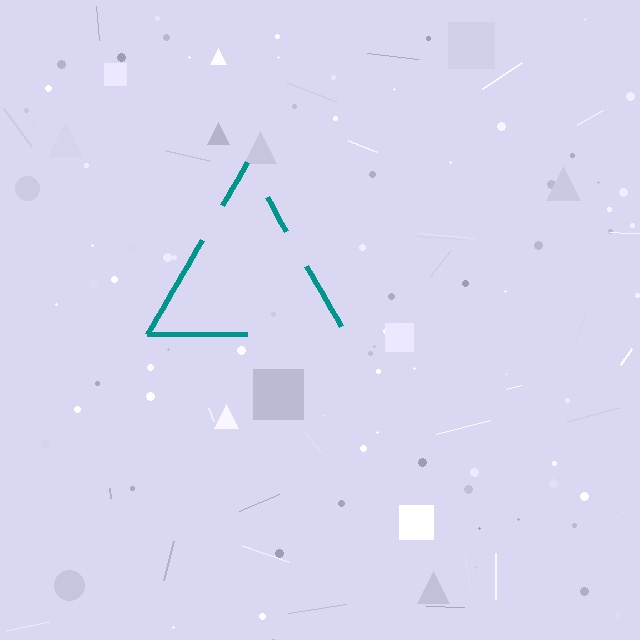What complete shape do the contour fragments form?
The contour fragments form a triangle.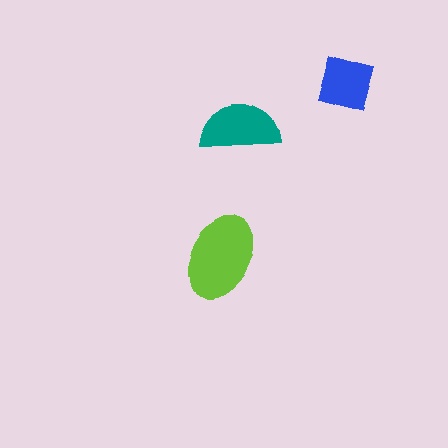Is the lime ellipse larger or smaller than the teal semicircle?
Larger.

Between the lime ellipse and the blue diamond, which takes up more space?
The lime ellipse.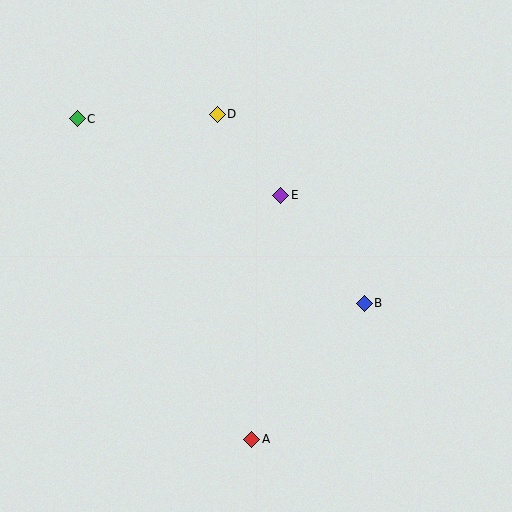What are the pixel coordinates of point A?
Point A is at (252, 439).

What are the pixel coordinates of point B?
Point B is at (364, 303).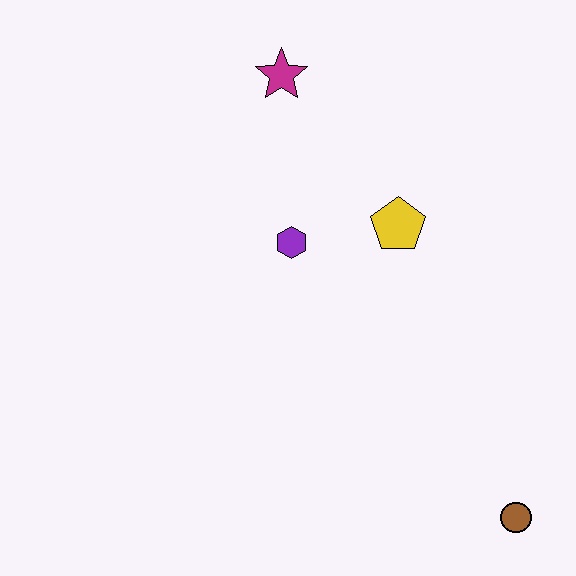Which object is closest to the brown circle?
The yellow pentagon is closest to the brown circle.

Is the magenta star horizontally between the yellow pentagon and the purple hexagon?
No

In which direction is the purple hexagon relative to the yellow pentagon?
The purple hexagon is to the left of the yellow pentagon.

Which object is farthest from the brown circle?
The magenta star is farthest from the brown circle.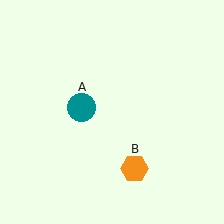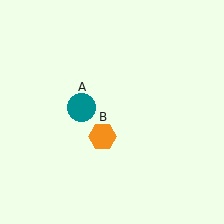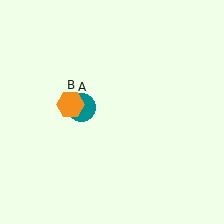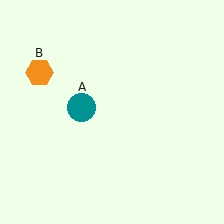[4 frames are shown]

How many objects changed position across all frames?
1 object changed position: orange hexagon (object B).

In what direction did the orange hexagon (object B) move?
The orange hexagon (object B) moved up and to the left.